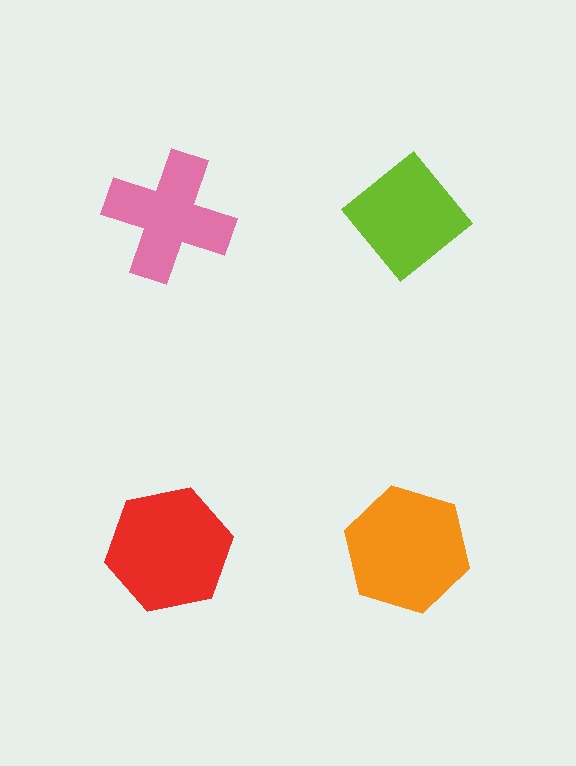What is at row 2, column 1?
A red hexagon.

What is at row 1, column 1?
A pink cross.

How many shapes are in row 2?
2 shapes.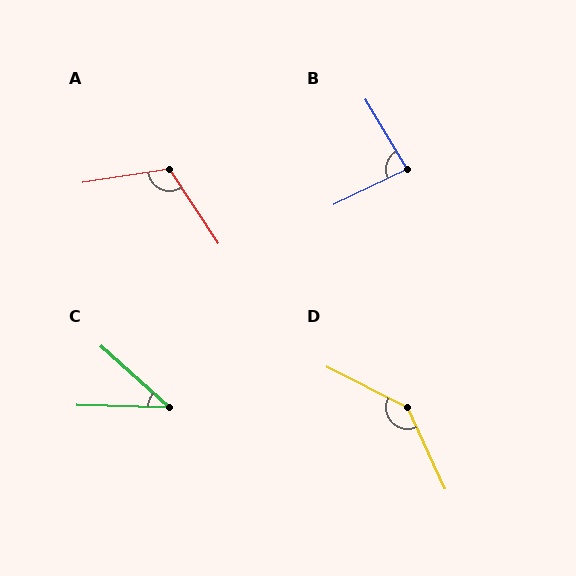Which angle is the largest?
D, at approximately 141 degrees.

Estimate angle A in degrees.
Approximately 114 degrees.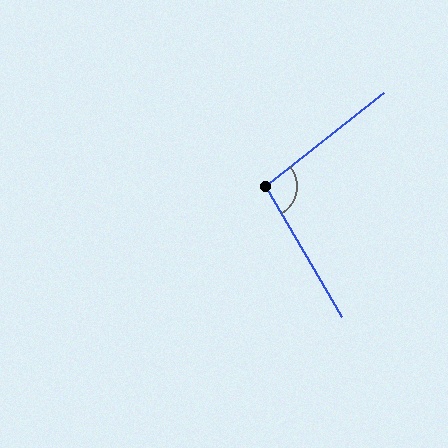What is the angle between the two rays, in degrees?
Approximately 98 degrees.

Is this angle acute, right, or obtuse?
It is obtuse.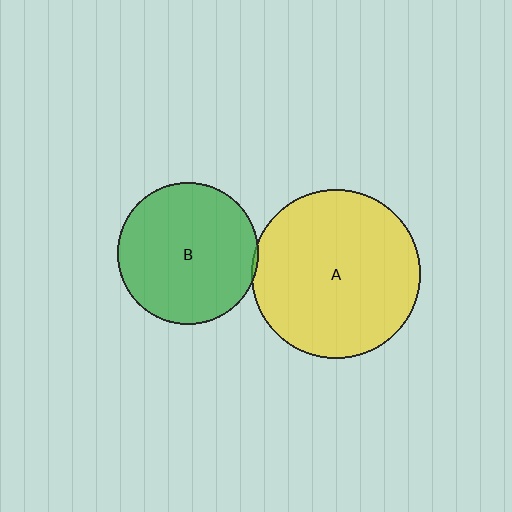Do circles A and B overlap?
Yes.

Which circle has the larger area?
Circle A (yellow).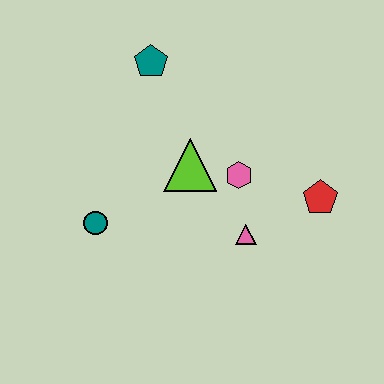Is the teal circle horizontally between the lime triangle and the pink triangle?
No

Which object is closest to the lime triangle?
The pink hexagon is closest to the lime triangle.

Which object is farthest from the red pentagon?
The teal circle is farthest from the red pentagon.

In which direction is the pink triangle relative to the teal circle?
The pink triangle is to the right of the teal circle.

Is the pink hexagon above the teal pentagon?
No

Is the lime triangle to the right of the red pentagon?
No